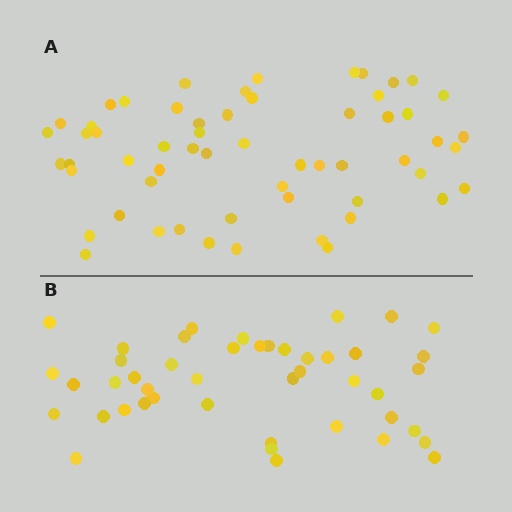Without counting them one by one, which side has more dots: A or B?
Region A (the top region) has more dots.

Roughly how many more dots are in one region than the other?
Region A has approximately 15 more dots than region B.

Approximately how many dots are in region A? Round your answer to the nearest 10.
About 60 dots. (The exact count is 58, which rounds to 60.)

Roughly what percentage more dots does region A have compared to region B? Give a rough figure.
About 30% more.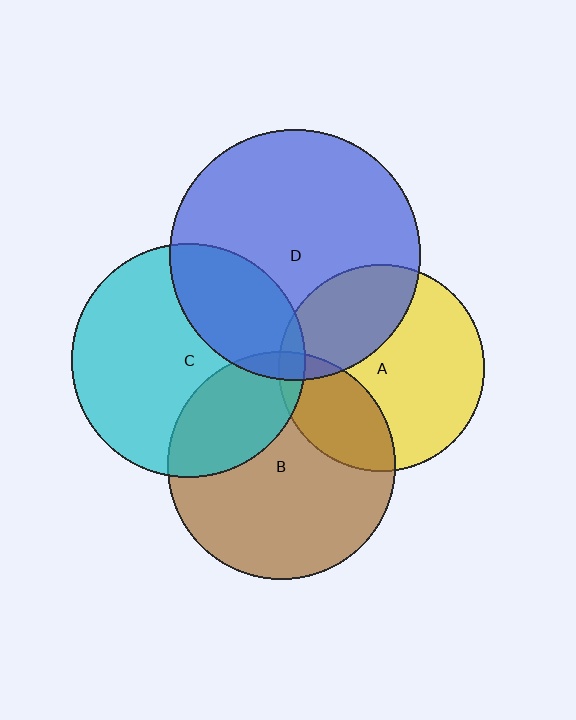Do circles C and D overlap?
Yes.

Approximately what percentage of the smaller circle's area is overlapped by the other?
Approximately 30%.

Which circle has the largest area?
Circle D (blue).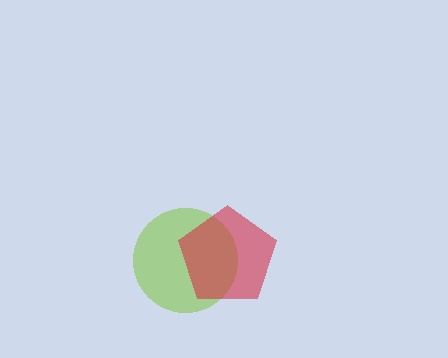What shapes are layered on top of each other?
The layered shapes are: a lime circle, a red pentagon.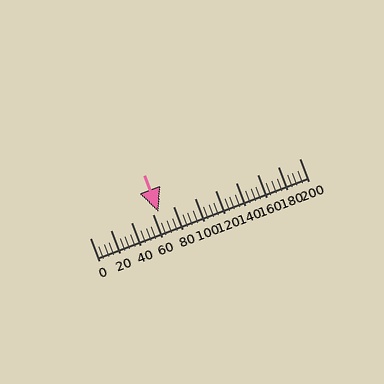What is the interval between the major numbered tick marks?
The major tick marks are spaced 20 units apart.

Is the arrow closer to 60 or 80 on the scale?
The arrow is closer to 60.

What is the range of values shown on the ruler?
The ruler shows values from 0 to 200.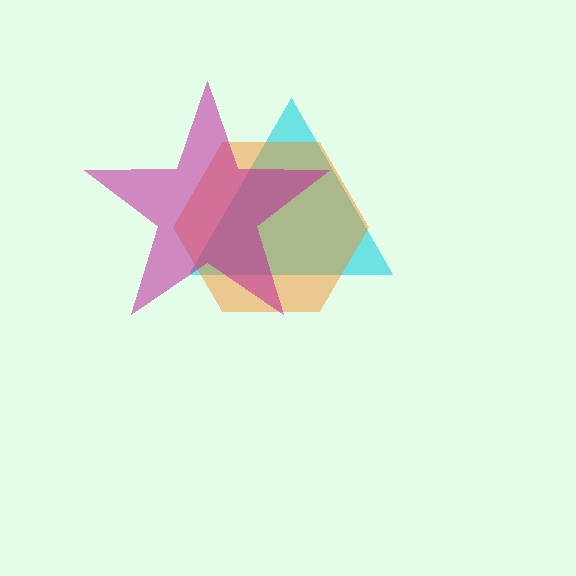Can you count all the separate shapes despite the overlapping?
Yes, there are 3 separate shapes.